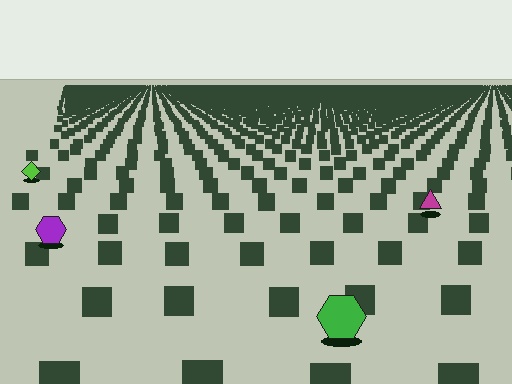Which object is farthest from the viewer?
The lime diamond is farthest from the viewer. It appears smaller and the ground texture around it is denser.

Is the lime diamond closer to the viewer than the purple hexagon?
No. The purple hexagon is closer — you can tell from the texture gradient: the ground texture is coarser near it.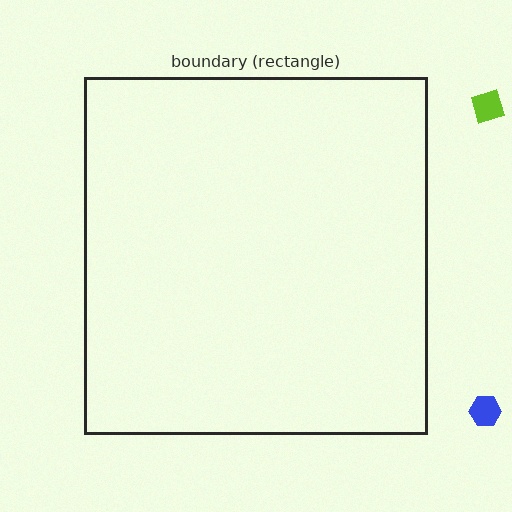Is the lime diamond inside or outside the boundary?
Outside.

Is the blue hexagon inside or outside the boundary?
Outside.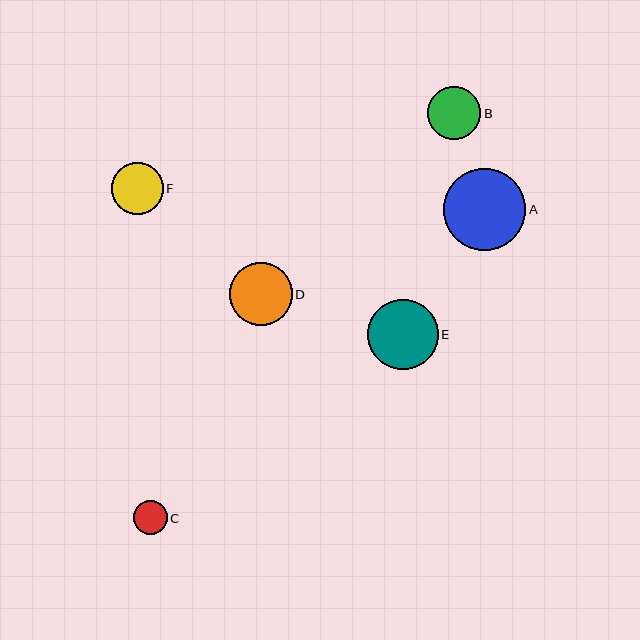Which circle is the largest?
Circle A is the largest with a size of approximately 82 pixels.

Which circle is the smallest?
Circle C is the smallest with a size of approximately 34 pixels.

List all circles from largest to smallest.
From largest to smallest: A, E, D, B, F, C.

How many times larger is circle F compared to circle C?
Circle F is approximately 1.5 times the size of circle C.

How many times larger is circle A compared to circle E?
Circle A is approximately 1.2 times the size of circle E.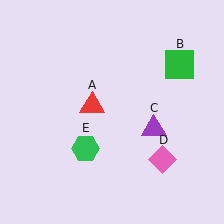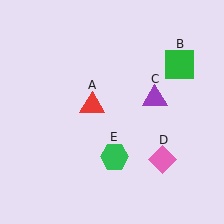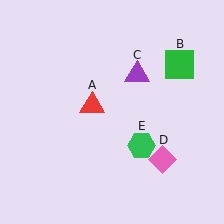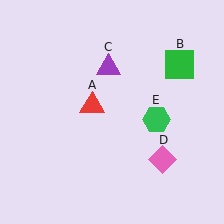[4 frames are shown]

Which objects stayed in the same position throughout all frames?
Red triangle (object A) and green square (object B) and pink diamond (object D) remained stationary.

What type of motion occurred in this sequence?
The purple triangle (object C), green hexagon (object E) rotated counterclockwise around the center of the scene.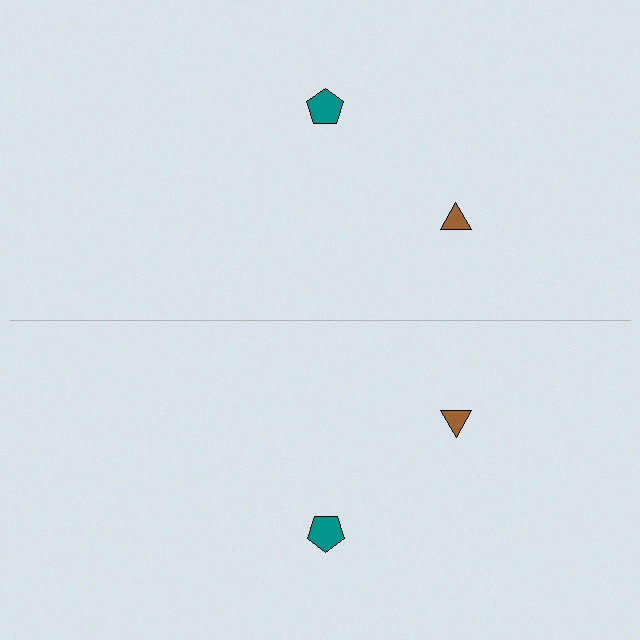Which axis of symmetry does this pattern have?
The pattern has a horizontal axis of symmetry running through the center of the image.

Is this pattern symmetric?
Yes, this pattern has bilateral (reflection) symmetry.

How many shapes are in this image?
There are 4 shapes in this image.